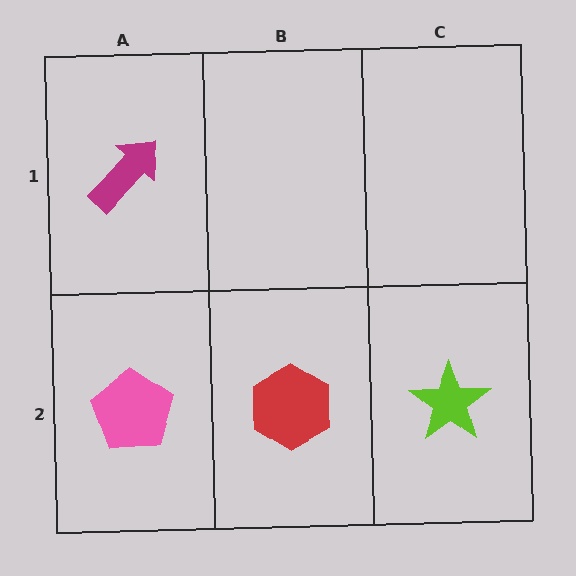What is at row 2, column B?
A red hexagon.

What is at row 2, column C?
A lime star.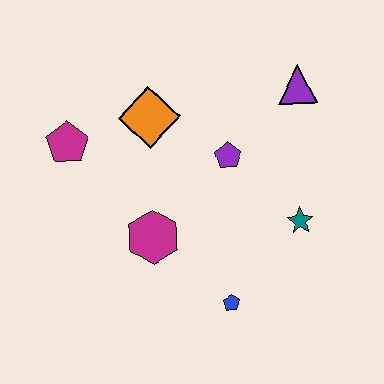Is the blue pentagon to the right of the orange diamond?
Yes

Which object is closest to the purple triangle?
The purple pentagon is closest to the purple triangle.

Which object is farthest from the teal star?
The magenta pentagon is farthest from the teal star.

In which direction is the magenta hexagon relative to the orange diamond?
The magenta hexagon is below the orange diamond.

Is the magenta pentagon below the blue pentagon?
No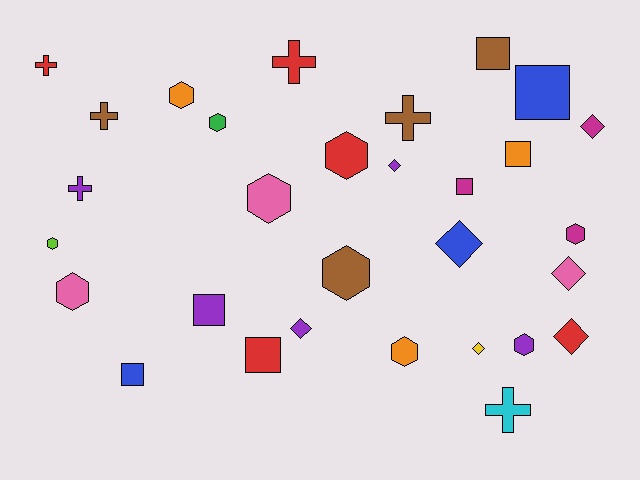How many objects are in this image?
There are 30 objects.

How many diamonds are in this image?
There are 7 diamonds.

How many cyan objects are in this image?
There is 1 cyan object.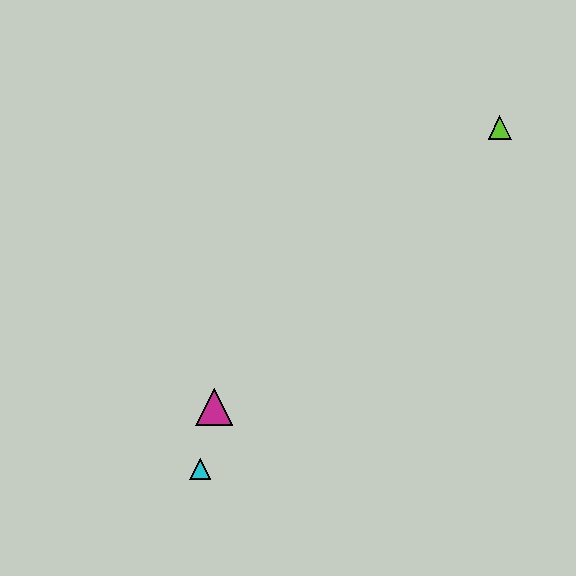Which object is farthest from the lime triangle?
The cyan triangle is farthest from the lime triangle.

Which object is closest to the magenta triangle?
The cyan triangle is closest to the magenta triangle.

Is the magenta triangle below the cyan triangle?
No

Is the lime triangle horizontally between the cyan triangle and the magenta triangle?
No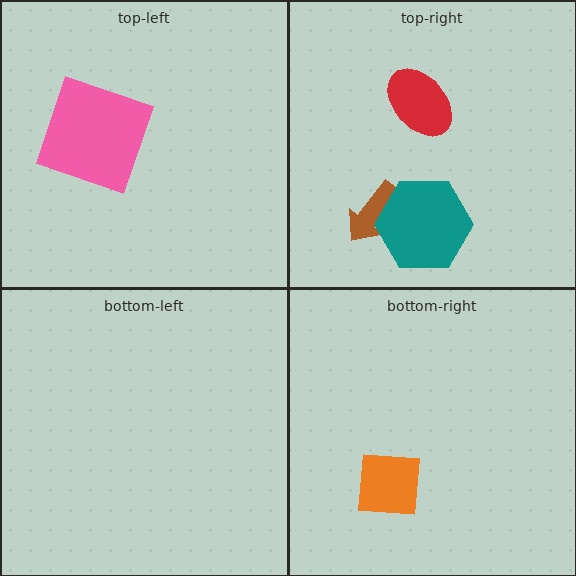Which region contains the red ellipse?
The top-right region.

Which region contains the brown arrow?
The top-right region.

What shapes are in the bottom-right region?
The orange square.